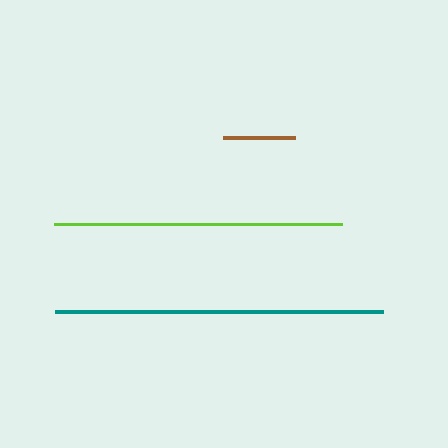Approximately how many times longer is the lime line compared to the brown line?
The lime line is approximately 4.0 times the length of the brown line.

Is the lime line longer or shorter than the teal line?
The teal line is longer than the lime line.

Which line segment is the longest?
The teal line is the longest at approximately 329 pixels.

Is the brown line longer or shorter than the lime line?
The lime line is longer than the brown line.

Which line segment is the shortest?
The brown line is the shortest at approximately 72 pixels.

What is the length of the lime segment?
The lime segment is approximately 288 pixels long.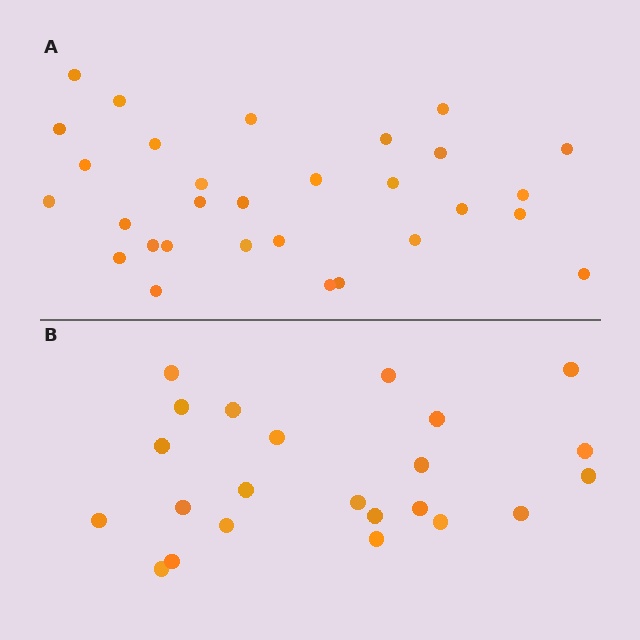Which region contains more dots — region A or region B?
Region A (the top region) has more dots.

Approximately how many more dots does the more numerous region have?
Region A has roughly 8 or so more dots than region B.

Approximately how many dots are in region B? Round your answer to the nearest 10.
About 20 dots. (The exact count is 23, which rounds to 20.)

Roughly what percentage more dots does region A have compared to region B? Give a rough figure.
About 30% more.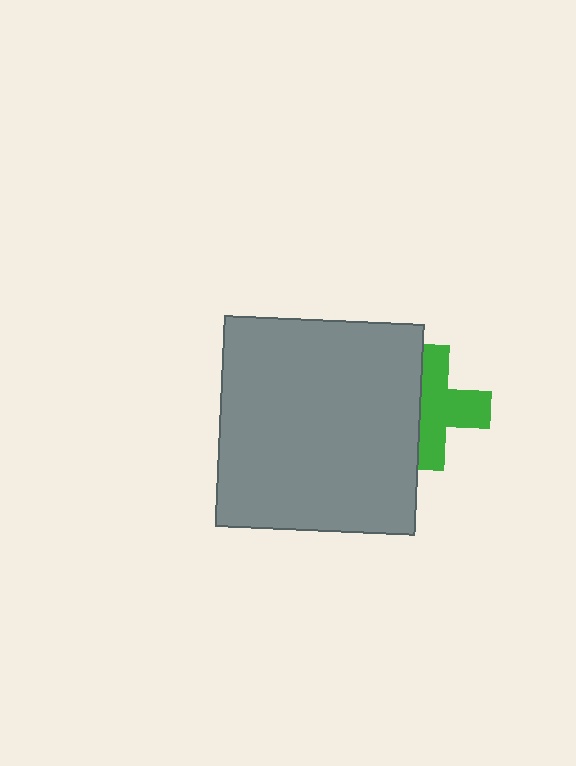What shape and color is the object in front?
The object in front is a gray rectangle.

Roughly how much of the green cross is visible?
About half of it is visible (roughly 61%).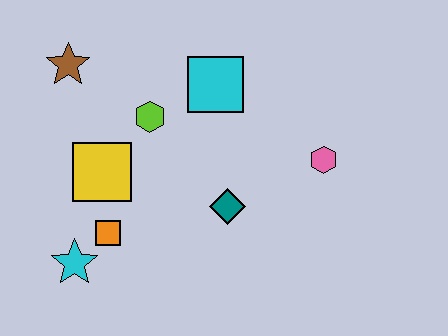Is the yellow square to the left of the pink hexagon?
Yes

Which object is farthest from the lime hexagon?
The pink hexagon is farthest from the lime hexagon.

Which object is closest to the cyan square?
The lime hexagon is closest to the cyan square.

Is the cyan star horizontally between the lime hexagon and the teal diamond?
No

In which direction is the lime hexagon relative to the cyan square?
The lime hexagon is to the left of the cyan square.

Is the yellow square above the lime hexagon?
No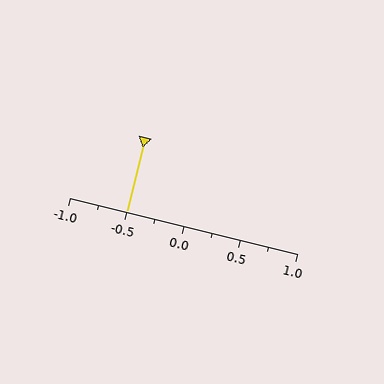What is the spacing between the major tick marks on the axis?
The major ticks are spaced 0.5 apart.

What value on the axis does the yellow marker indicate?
The marker indicates approximately -0.5.